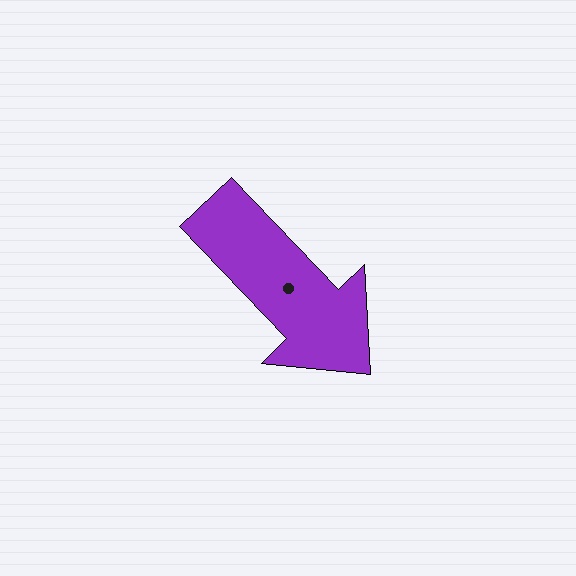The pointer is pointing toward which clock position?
Roughly 5 o'clock.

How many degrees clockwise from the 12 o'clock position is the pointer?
Approximately 136 degrees.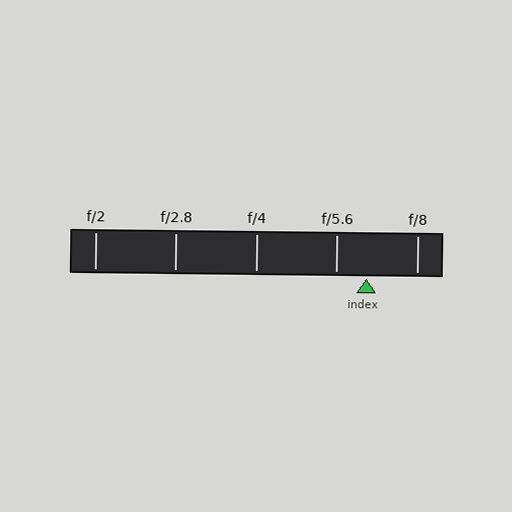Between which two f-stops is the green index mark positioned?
The index mark is between f/5.6 and f/8.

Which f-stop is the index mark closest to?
The index mark is closest to f/5.6.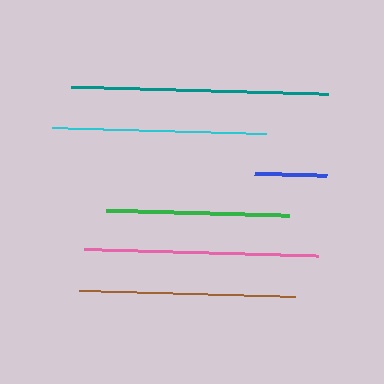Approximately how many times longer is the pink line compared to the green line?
The pink line is approximately 1.3 times the length of the green line.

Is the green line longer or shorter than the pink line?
The pink line is longer than the green line.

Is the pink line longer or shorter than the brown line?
The pink line is longer than the brown line.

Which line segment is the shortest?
The blue line is the shortest at approximately 72 pixels.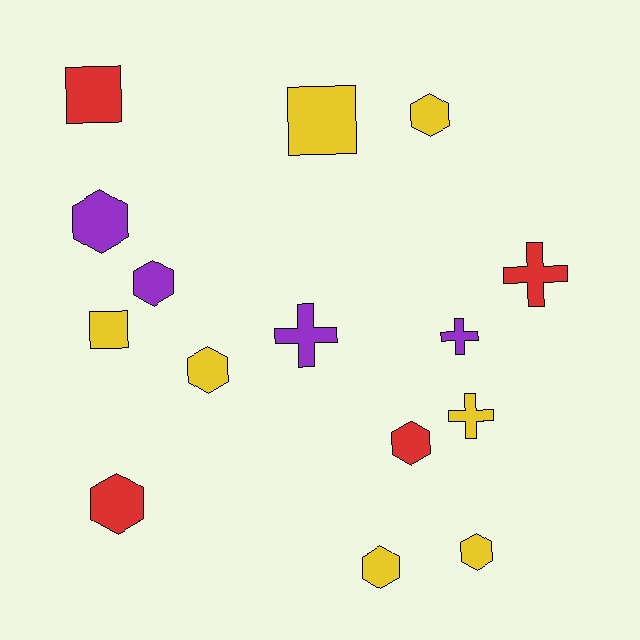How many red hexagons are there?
There are 2 red hexagons.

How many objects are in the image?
There are 15 objects.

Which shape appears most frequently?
Hexagon, with 8 objects.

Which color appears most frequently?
Yellow, with 7 objects.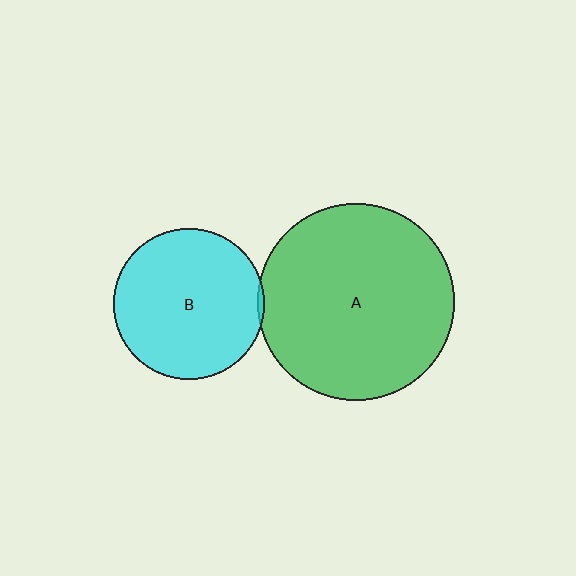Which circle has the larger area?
Circle A (green).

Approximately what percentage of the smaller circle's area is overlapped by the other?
Approximately 5%.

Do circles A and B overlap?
Yes.